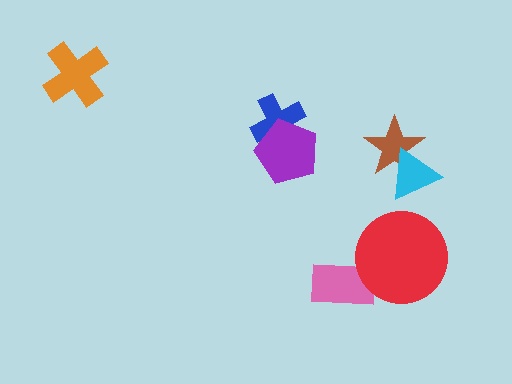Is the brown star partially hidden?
Yes, it is partially covered by another shape.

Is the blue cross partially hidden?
Yes, it is partially covered by another shape.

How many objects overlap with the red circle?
1 object overlaps with the red circle.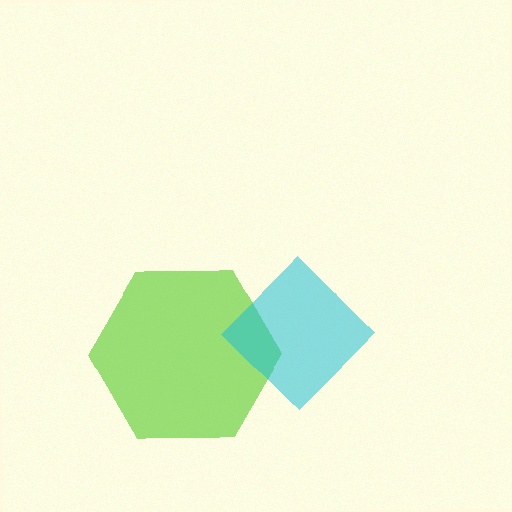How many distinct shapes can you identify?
There are 2 distinct shapes: a lime hexagon, a cyan diamond.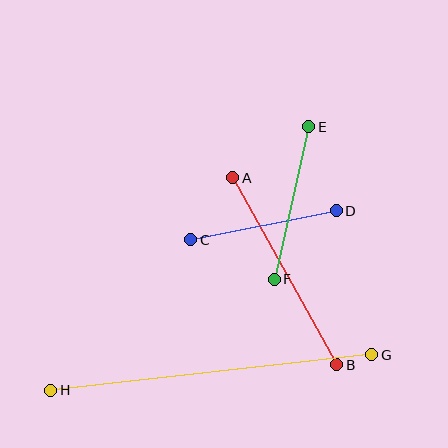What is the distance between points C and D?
The distance is approximately 148 pixels.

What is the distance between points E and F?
The distance is approximately 156 pixels.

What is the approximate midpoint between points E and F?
The midpoint is at approximately (292, 203) pixels.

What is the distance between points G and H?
The distance is approximately 323 pixels.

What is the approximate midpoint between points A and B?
The midpoint is at approximately (285, 271) pixels.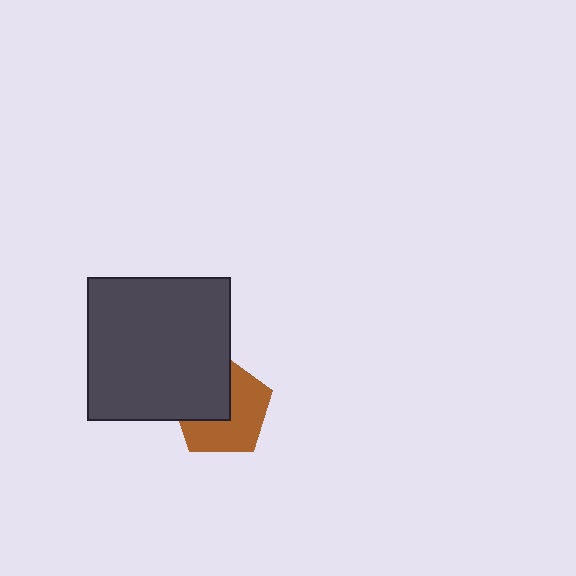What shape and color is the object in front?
The object in front is a dark gray square.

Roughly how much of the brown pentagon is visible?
About half of it is visible (roughly 56%).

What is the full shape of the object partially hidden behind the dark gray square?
The partially hidden object is a brown pentagon.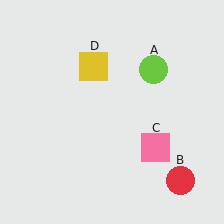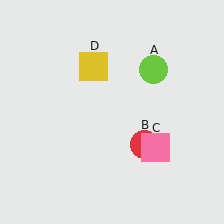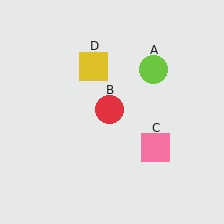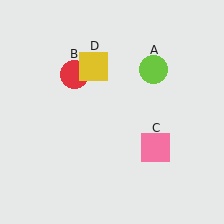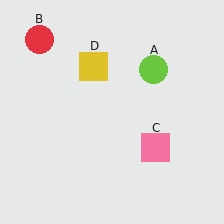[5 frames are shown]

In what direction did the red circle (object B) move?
The red circle (object B) moved up and to the left.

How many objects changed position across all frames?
1 object changed position: red circle (object B).